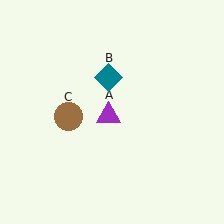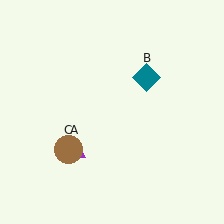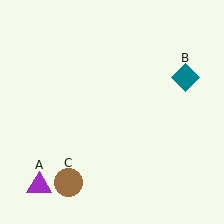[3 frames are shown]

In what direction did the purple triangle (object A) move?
The purple triangle (object A) moved down and to the left.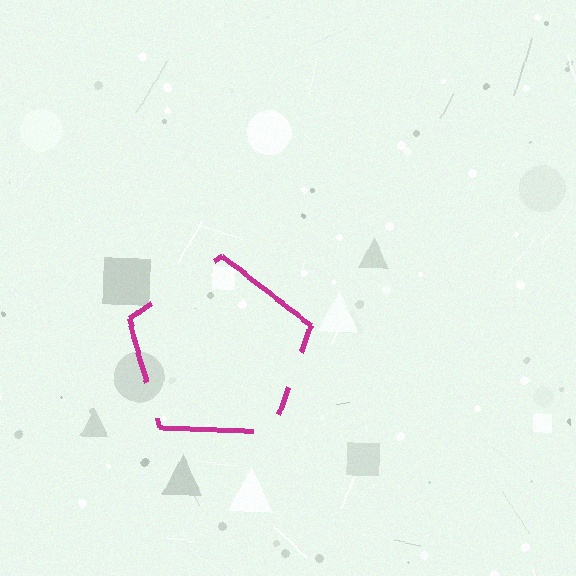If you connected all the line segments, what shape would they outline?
They would outline a pentagon.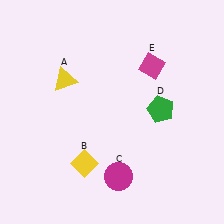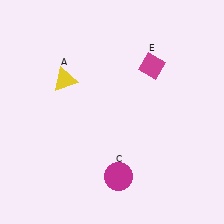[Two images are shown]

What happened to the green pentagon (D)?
The green pentagon (D) was removed in Image 2. It was in the top-right area of Image 1.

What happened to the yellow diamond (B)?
The yellow diamond (B) was removed in Image 2. It was in the bottom-left area of Image 1.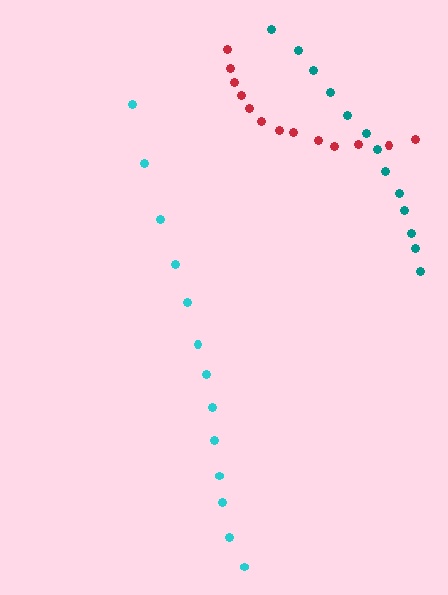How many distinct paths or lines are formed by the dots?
There are 3 distinct paths.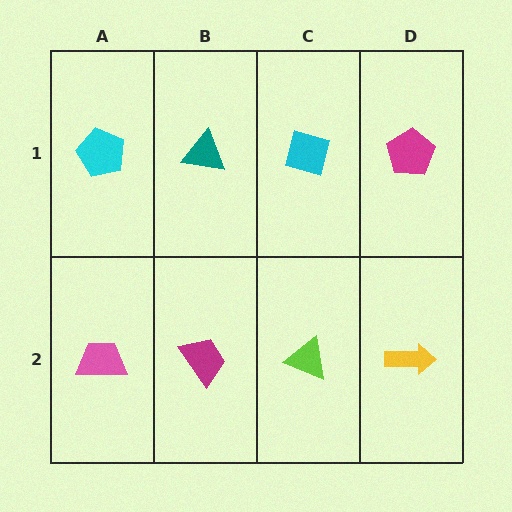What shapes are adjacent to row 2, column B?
A teal triangle (row 1, column B), a pink trapezoid (row 2, column A), a lime triangle (row 2, column C).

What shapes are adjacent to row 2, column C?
A cyan diamond (row 1, column C), a magenta trapezoid (row 2, column B), a yellow arrow (row 2, column D).